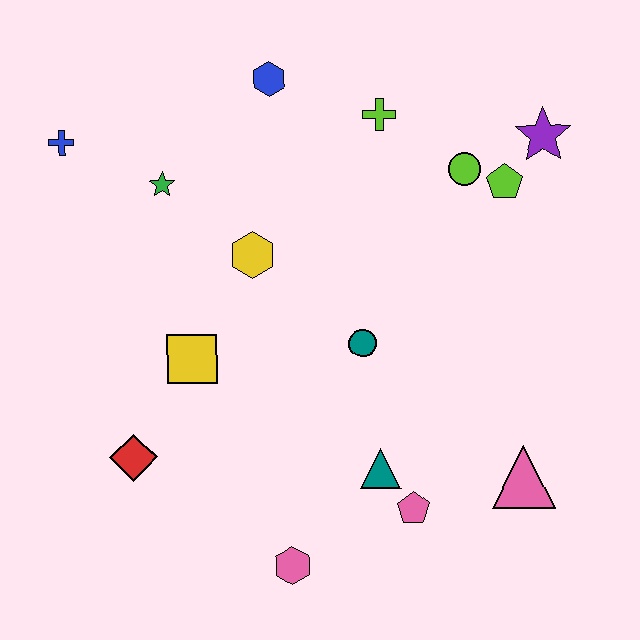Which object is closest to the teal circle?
The teal triangle is closest to the teal circle.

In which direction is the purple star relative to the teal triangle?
The purple star is above the teal triangle.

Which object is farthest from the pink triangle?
The blue cross is farthest from the pink triangle.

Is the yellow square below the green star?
Yes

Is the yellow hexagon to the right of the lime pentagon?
No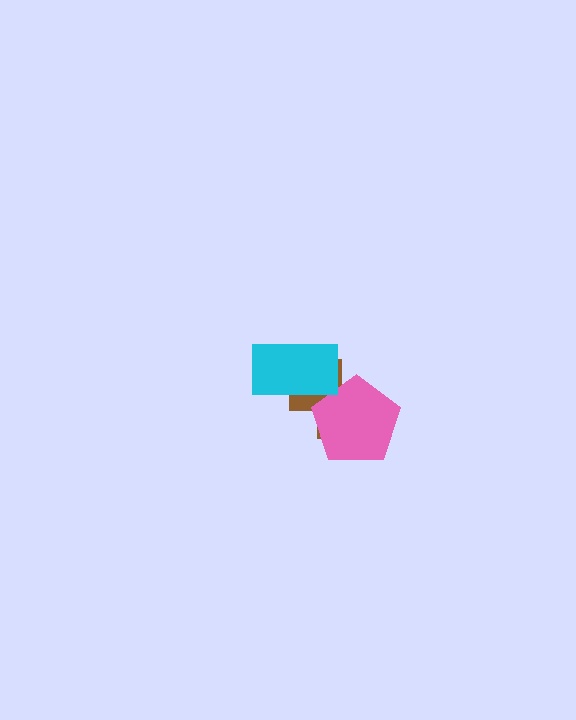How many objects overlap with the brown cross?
2 objects overlap with the brown cross.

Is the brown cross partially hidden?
Yes, it is partially covered by another shape.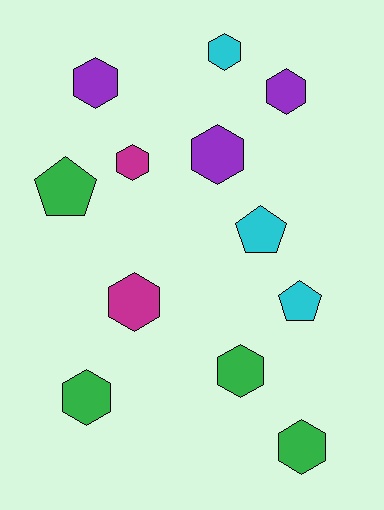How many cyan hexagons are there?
There is 1 cyan hexagon.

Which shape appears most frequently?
Hexagon, with 9 objects.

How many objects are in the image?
There are 12 objects.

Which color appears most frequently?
Green, with 4 objects.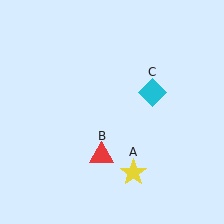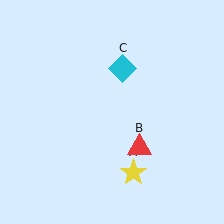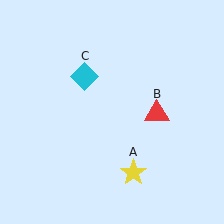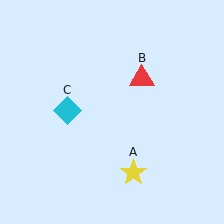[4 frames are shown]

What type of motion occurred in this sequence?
The red triangle (object B), cyan diamond (object C) rotated counterclockwise around the center of the scene.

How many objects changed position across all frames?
2 objects changed position: red triangle (object B), cyan diamond (object C).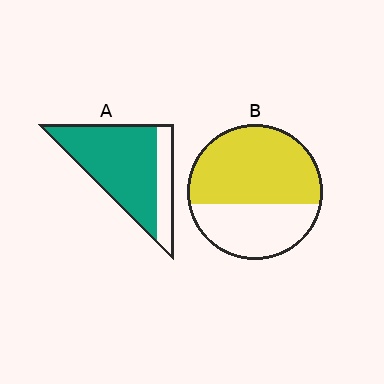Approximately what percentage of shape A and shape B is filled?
A is approximately 75% and B is approximately 60%.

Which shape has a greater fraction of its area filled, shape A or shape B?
Shape A.